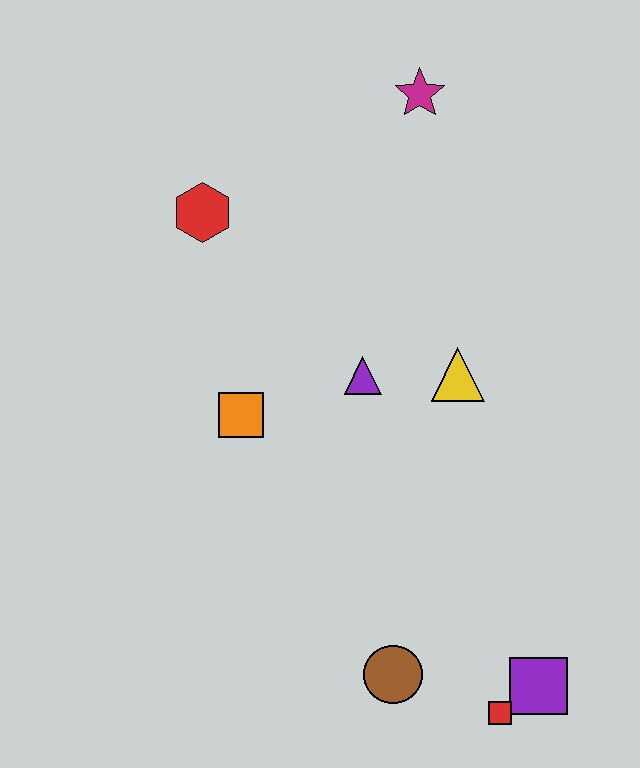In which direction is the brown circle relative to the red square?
The brown circle is to the left of the red square.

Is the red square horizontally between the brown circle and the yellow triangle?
No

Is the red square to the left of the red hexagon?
No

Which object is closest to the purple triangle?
The yellow triangle is closest to the purple triangle.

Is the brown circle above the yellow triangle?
No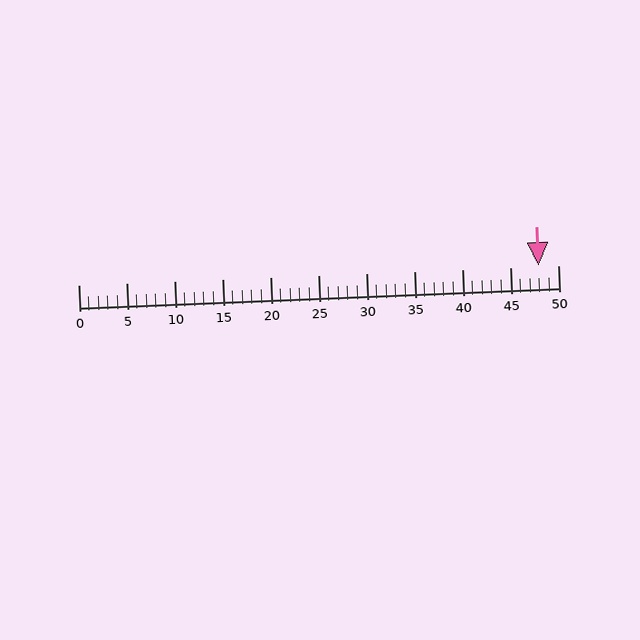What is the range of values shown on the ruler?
The ruler shows values from 0 to 50.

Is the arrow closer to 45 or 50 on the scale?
The arrow is closer to 50.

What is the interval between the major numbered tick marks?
The major tick marks are spaced 5 units apart.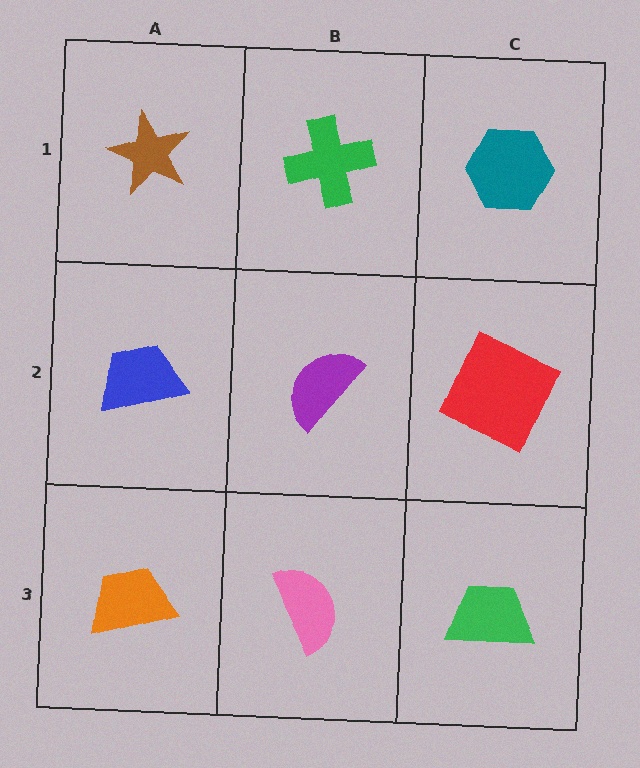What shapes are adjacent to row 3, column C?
A red square (row 2, column C), a pink semicircle (row 3, column B).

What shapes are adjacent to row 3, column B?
A purple semicircle (row 2, column B), an orange trapezoid (row 3, column A), a green trapezoid (row 3, column C).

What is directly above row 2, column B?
A green cross.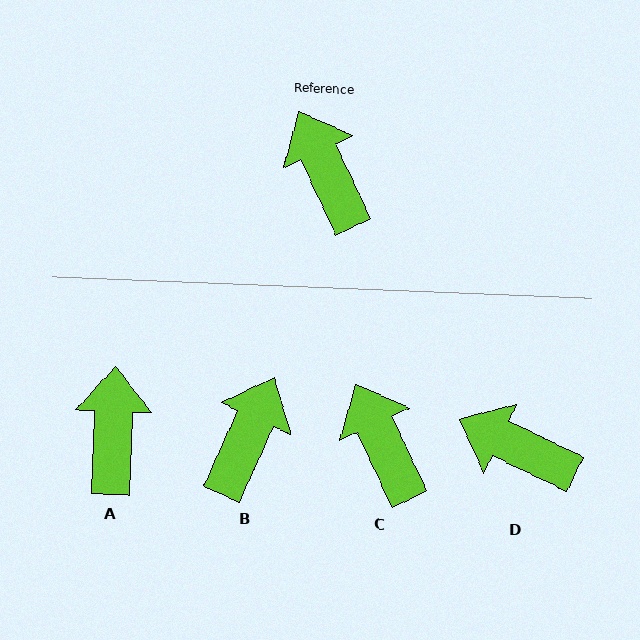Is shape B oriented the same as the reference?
No, it is off by about 49 degrees.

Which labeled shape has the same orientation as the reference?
C.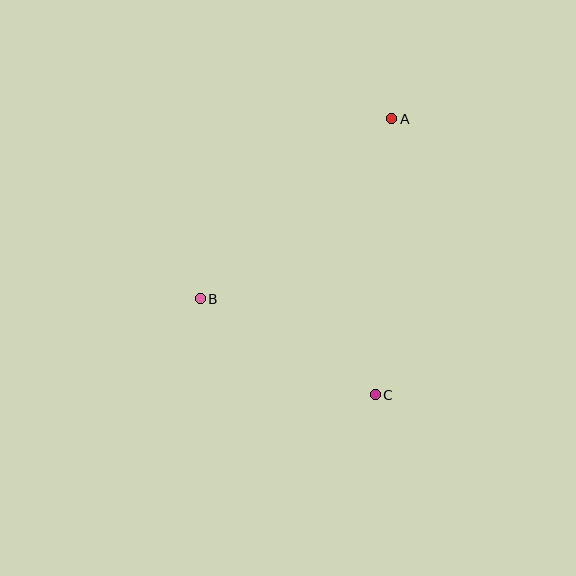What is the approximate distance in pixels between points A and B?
The distance between A and B is approximately 263 pixels.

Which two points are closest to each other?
Points B and C are closest to each other.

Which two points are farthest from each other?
Points A and C are farthest from each other.